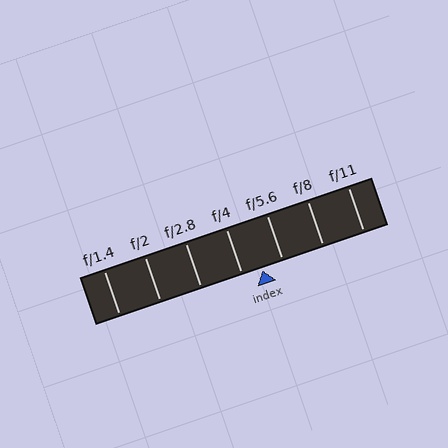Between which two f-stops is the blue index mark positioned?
The index mark is between f/4 and f/5.6.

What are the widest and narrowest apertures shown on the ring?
The widest aperture shown is f/1.4 and the narrowest is f/11.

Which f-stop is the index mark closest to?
The index mark is closest to f/4.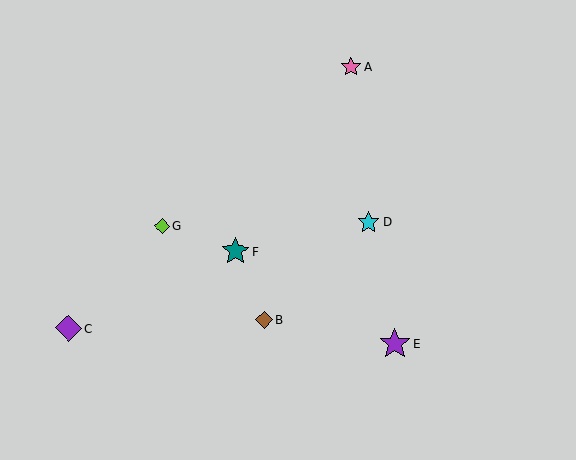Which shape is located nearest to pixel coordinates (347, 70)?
The pink star (labeled A) at (351, 67) is nearest to that location.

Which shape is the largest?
The purple star (labeled E) is the largest.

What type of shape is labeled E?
Shape E is a purple star.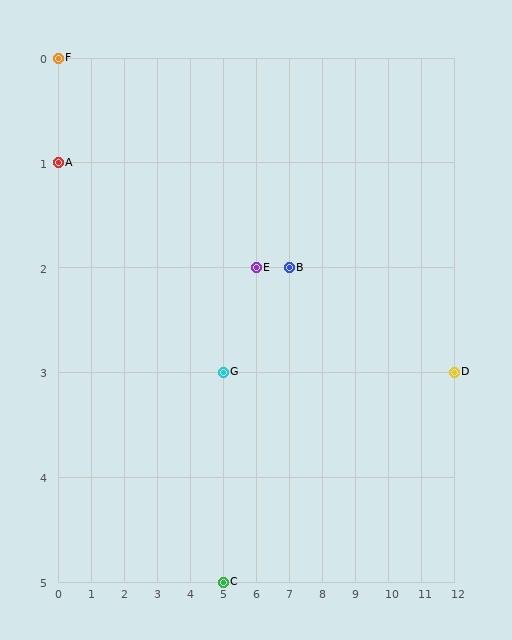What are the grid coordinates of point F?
Point F is at grid coordinates (0, 0).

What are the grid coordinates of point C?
Point C is at grid coordinates (5, 5).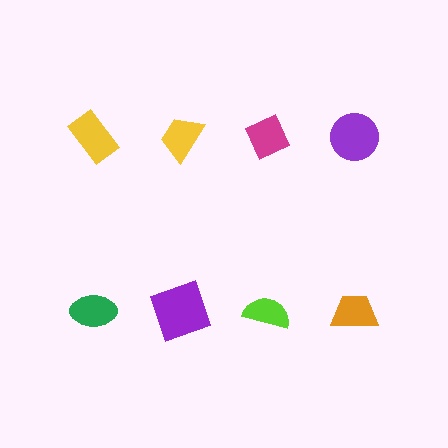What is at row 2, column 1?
A green ellipse.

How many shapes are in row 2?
4 shapes.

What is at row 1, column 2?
A yellow trapezoid.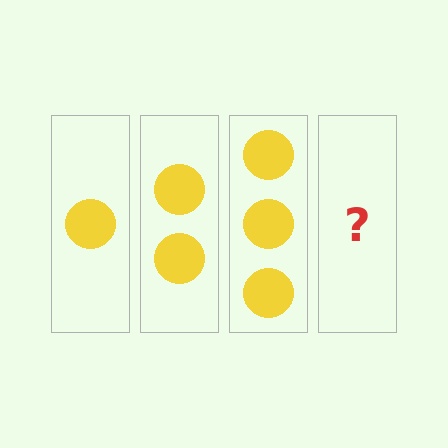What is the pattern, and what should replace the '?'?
The pattern is that each step adds one more circle. The '?' should be 4 circles.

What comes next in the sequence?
The next element should be 4 circles.